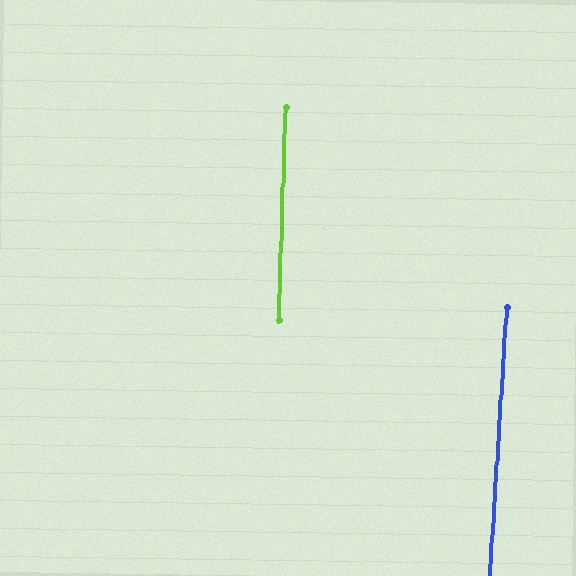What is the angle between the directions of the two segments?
Approximately 2 degrees.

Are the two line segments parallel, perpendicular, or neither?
Parallel — their directions differ by only 1.8°.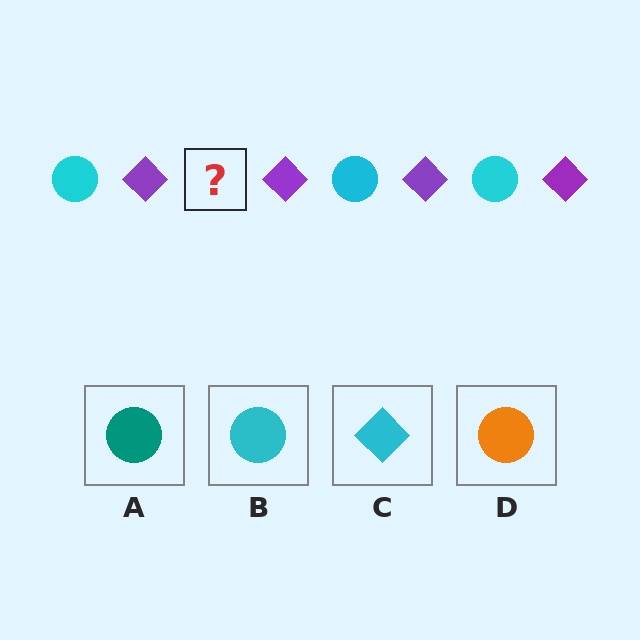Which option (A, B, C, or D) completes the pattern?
B.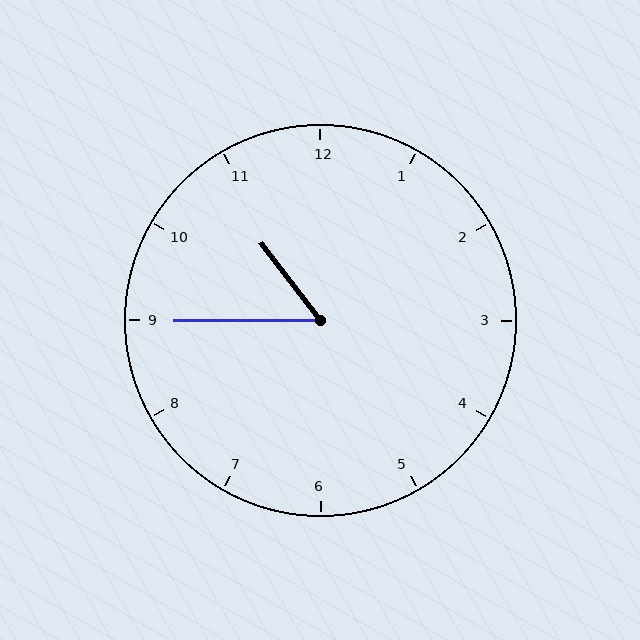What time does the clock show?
10:45.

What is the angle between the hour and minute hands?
Approximately 52 degrees.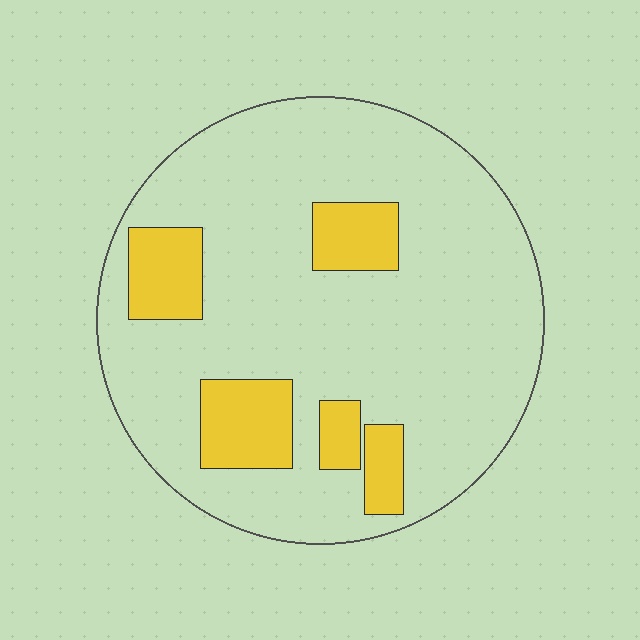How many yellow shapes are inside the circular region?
5.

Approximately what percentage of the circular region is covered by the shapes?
Approximately 20%.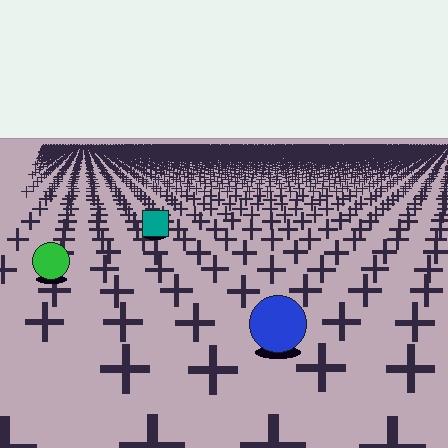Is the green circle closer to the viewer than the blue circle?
No. The blue circle is closer — you can tell from the texture gradient: the ground texture is coarser near it.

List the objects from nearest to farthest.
From nearest to farthest: the blue circle, the green circle, the teal square.